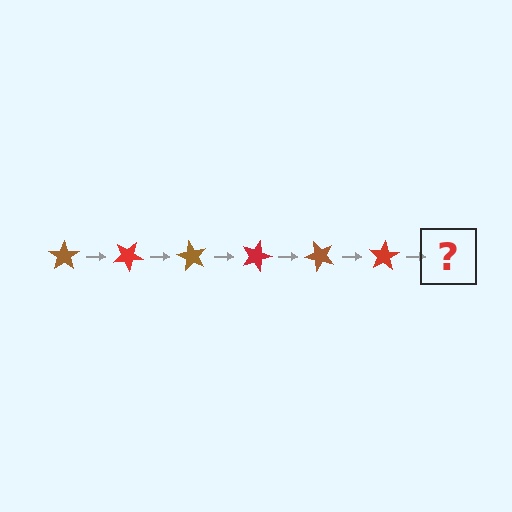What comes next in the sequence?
The next element should be a brown star, rotated 180 degrees from the start.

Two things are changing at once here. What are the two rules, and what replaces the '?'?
The two rules are that it rotates 30 degrees each step and the color cycles through brown and red. The '?' should be a brown star, rotated 180 degrees from the start.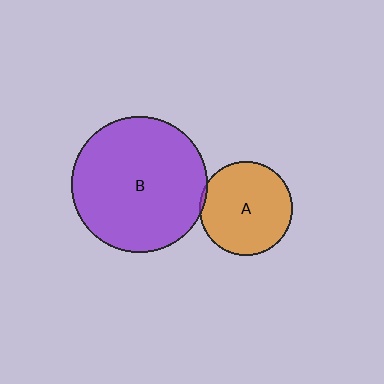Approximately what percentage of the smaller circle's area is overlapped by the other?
Approximately 5%.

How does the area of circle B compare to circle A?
Approximately 2.1 times.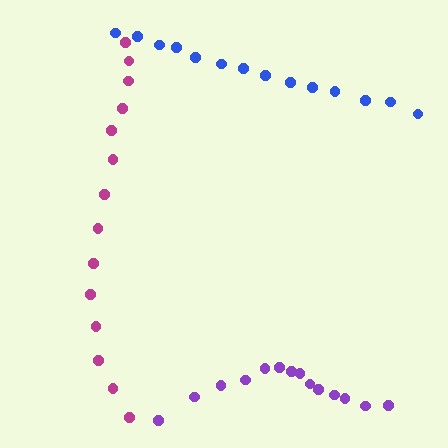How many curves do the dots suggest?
There are 3 distinct paths.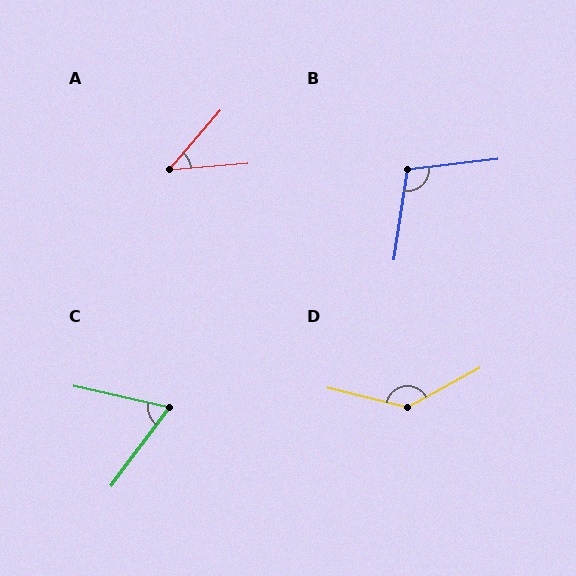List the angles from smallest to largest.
A (45°), C (66°), B (105°), D (138°).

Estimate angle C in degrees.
Approximately 66 degrees.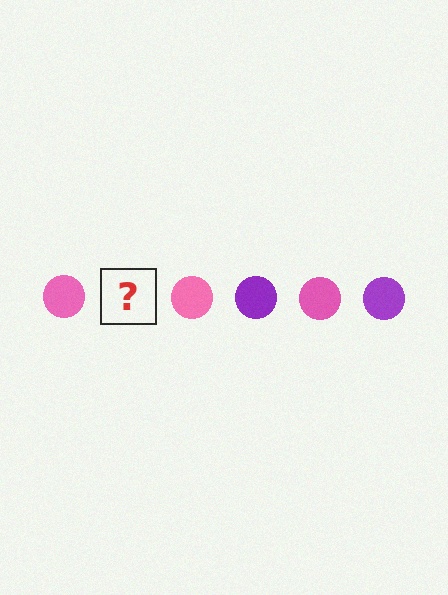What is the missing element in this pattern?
The missing element is a purple circle.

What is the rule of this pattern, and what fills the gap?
The rule is that the pattern cycles through pink, purple circles. The gap should be filled with a purple circle.